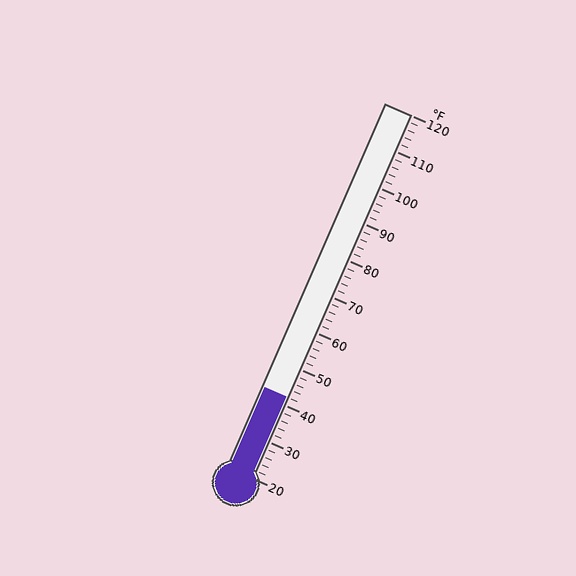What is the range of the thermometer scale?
The thermometer scale ranges from 20°F to 120°F.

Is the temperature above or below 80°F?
The temperature is below 80°F.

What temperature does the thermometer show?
The thermometer shows approximately 42°F.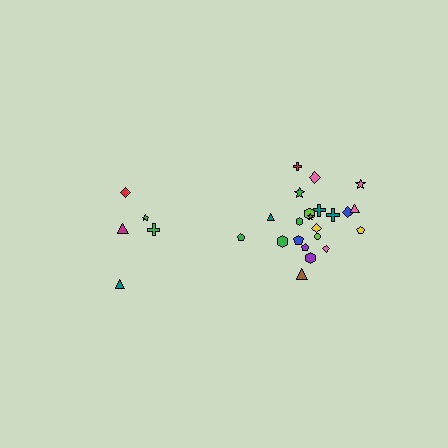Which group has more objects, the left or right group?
The right group.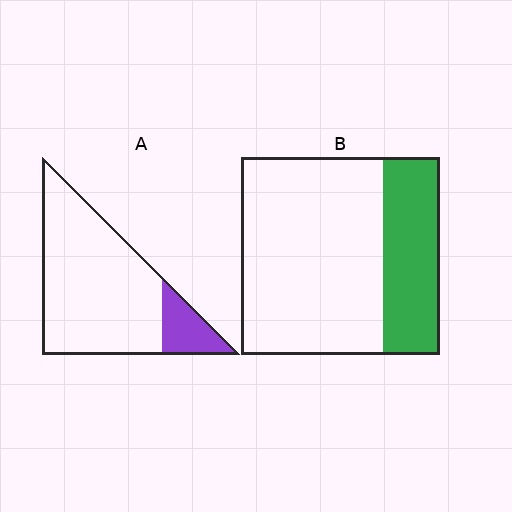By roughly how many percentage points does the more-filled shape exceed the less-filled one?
By roughly 15 percentage points (B over A).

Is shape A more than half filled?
No.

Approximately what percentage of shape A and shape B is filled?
A is approximately 15% and B is approximately 30%.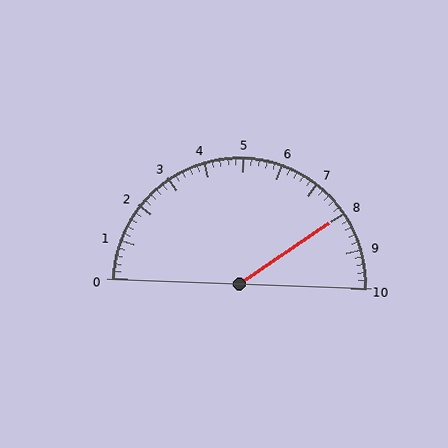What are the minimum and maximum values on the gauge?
The gauge ranges from 0 to 10.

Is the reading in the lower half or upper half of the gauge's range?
The reading is in the upper half of the range (0 to 10).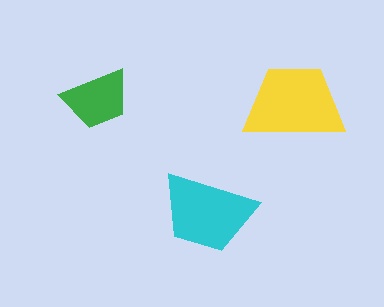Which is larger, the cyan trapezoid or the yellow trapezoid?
The yellow one.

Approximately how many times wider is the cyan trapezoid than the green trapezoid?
About 1.5 times wider.